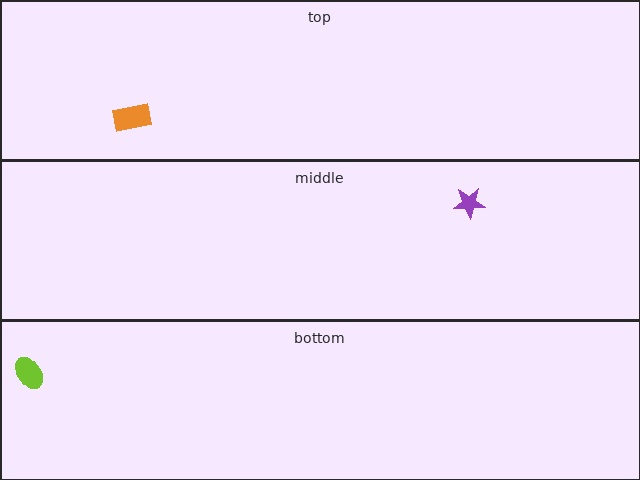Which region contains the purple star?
The middle region.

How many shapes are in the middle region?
1.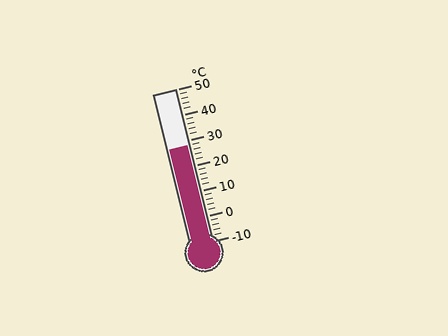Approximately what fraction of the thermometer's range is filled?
The thermometer is filled to approximately 65% of its range.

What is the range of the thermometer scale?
The thermometer scale ranges from -10°C to 50°C.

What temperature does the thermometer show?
The thermometer shows approximately 28°C.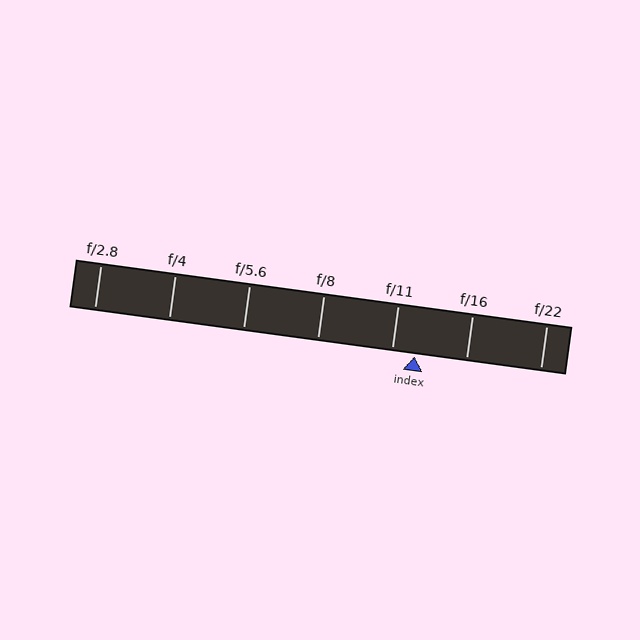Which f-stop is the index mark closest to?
The index mark is closest to f/11.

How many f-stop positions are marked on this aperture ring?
There are 7 f-stop positions marked.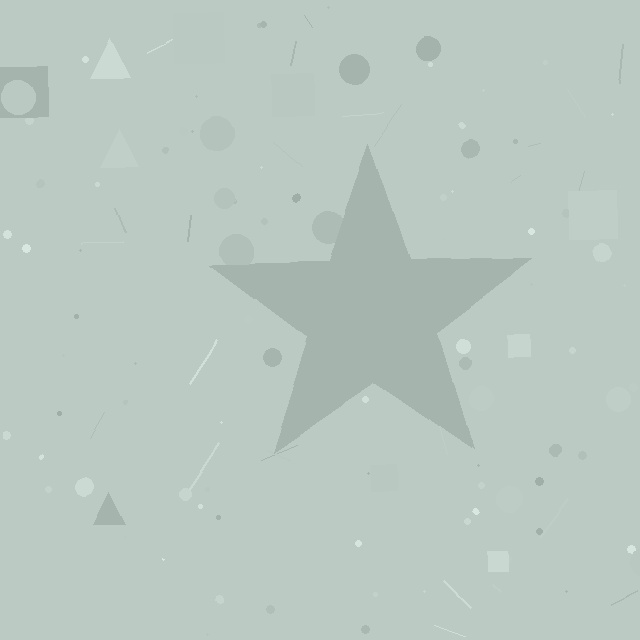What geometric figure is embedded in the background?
A star is embedded in the background.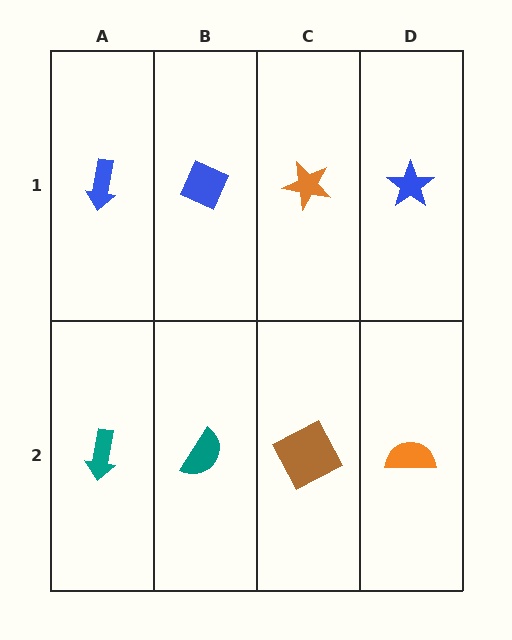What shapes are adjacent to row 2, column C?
An orange star (row 1, column C), a teal semicircle (row 2, column B), an orange semicircle (row 2, column D).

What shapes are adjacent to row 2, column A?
A blue arrow (row 1, column A), a teal semicircle (row 2, column B).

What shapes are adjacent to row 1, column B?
A teal semicircle (row 2, column B), a blue arrow (row 1, column A), an orange star (row 1, column C).